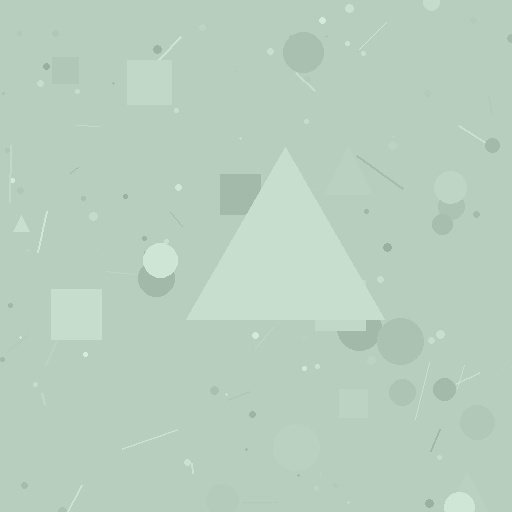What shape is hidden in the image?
A triangle is hidden in the image.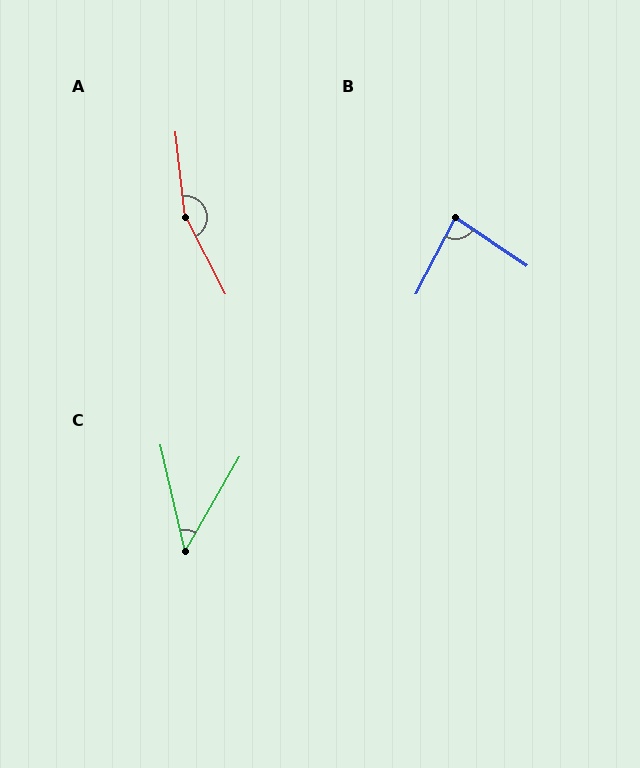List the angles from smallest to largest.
C (43°), B (83°), A (159°).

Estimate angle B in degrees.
Approximately 83 degrees.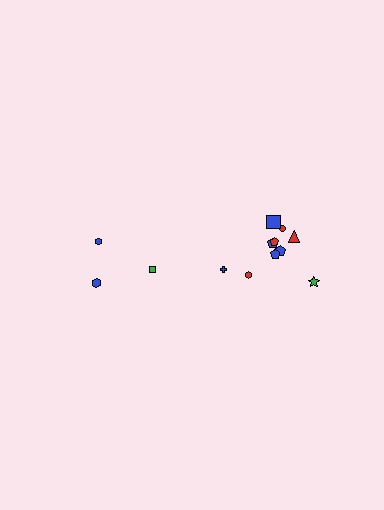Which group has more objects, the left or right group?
The right group.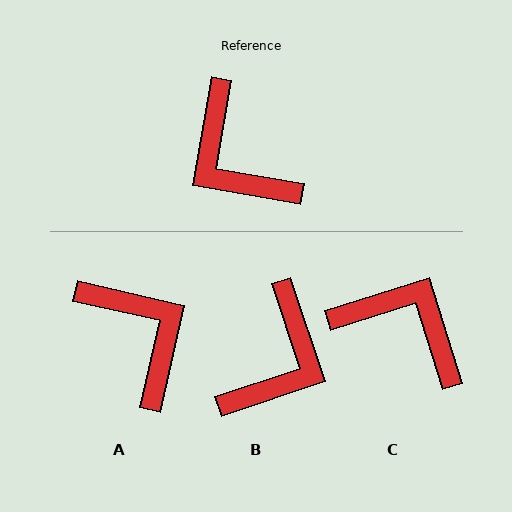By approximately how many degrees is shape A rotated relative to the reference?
Approximately 177 degrees counter-clockwise.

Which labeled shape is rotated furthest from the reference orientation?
A, about 177 degrees away.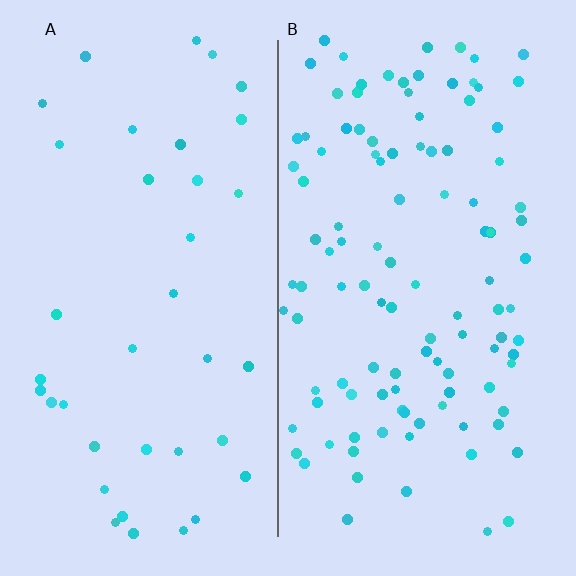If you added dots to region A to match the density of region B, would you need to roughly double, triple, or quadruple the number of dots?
Approximately triple.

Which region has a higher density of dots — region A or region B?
B (the right).